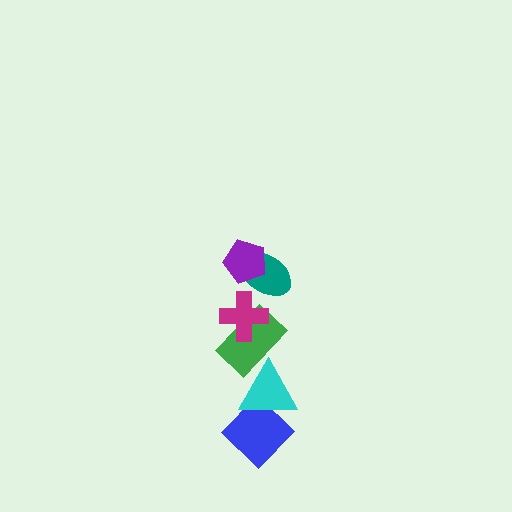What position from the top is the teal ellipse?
The teal ellipse is 2nd from the top.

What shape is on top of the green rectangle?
The magenta cross is on top of the green rectangle.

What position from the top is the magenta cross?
The magenta cross is 3rd from the top.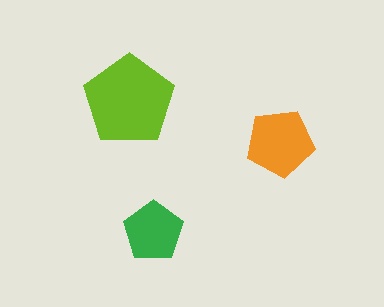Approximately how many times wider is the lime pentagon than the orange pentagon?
About 1.5 times wider.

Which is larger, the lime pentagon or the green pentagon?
The lime one.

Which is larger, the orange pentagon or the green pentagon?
The orange one.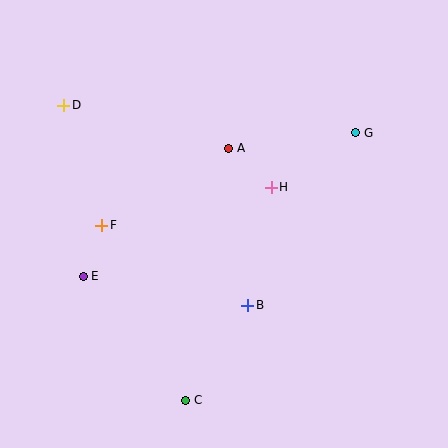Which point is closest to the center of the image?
Point H at (271, 187) is closest to the center.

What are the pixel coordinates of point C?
Point C is at (186, 400).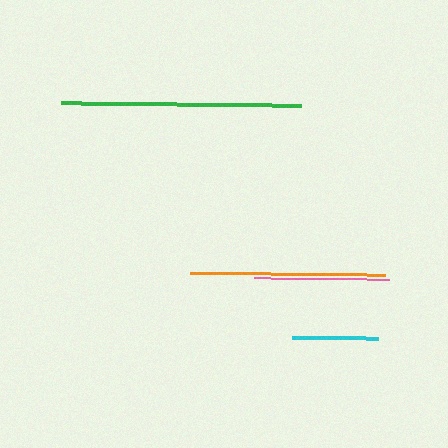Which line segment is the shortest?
The cyan line is the shortest at approximately 86 pixels.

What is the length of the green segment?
The green segment is approximately 239 pixels long.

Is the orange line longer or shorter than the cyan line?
The orange line is longer than the cyan line.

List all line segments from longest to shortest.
From longest to shortest: green, orange, pink, cyan.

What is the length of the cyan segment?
The cyan segment is approximately 86 pixels long.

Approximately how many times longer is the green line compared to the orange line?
The green line is approximately 1.2 times the length of the orange line.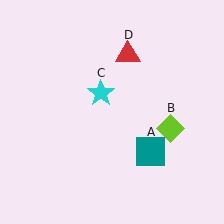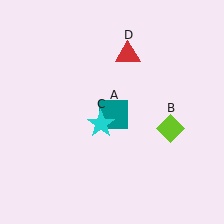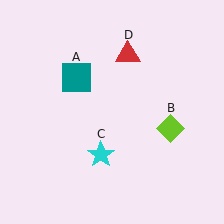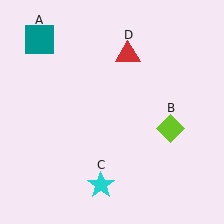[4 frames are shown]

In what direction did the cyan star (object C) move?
The cyan star (object C) moved down.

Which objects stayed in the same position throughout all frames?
Lime diamond (object B) and red triangle (object D) remained stationary.